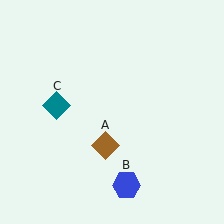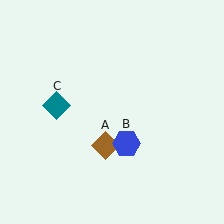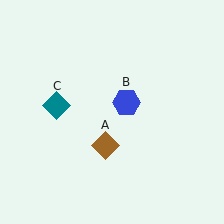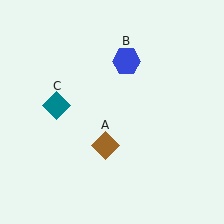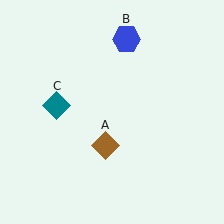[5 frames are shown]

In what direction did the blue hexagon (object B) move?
The blue hexagon (object B) moved up.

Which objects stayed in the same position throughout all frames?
Brown diamond (object A) and teal diamond (object C) remained stationary.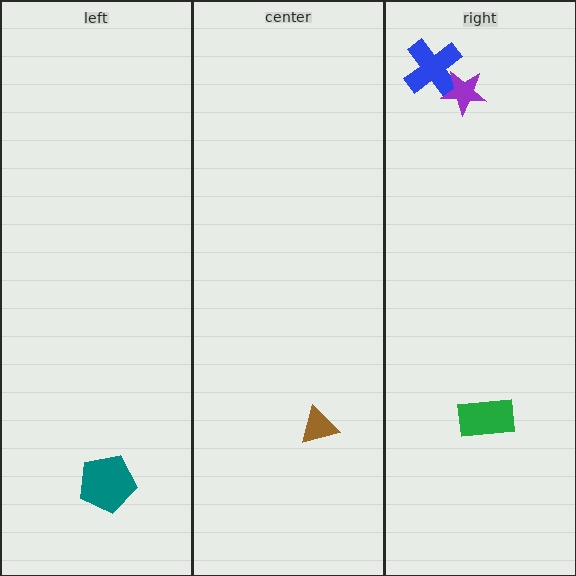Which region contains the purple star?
The right region.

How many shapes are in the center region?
1.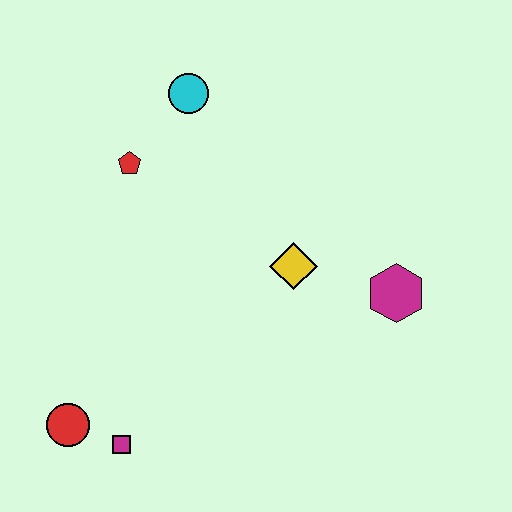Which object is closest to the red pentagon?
The cyan circle is closest to the red pentagon.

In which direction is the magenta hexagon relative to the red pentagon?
The magenta hexagon is to the right of the red pentagon.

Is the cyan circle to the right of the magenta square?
Yes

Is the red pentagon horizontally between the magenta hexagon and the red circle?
Yes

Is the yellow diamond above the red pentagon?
No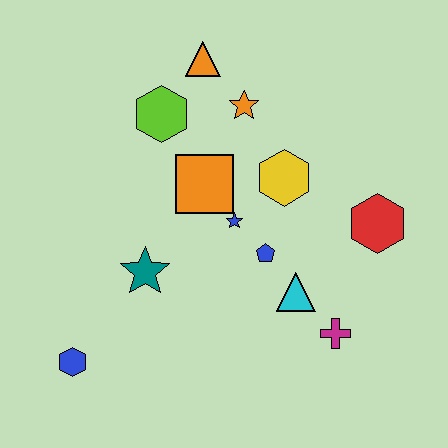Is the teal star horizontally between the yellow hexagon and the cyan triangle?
No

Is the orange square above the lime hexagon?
No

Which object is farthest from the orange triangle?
The blue hexagon is farthest from the orange triangle.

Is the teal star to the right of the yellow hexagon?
No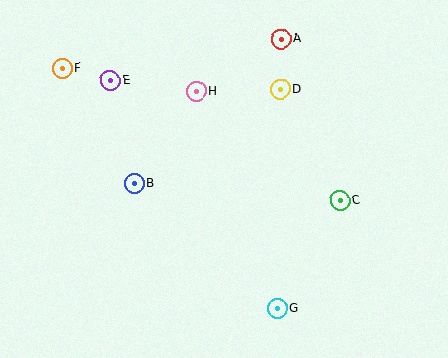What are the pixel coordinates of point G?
Point G is at (278, 309).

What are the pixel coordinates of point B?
Point B is at (134, 183).